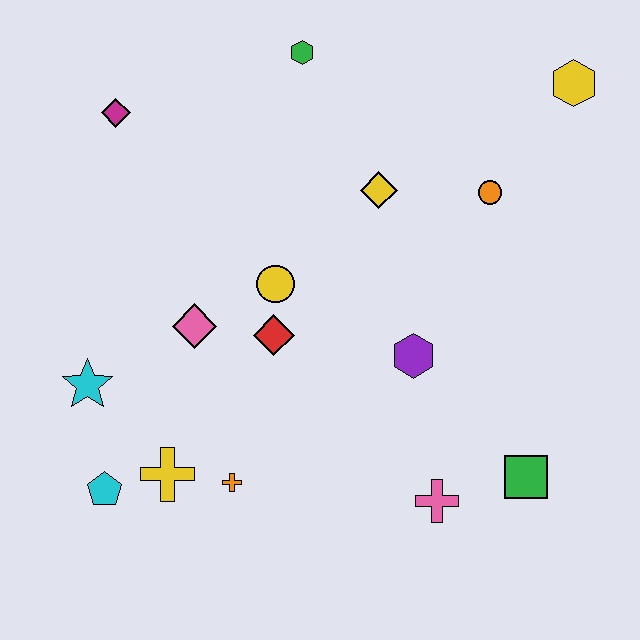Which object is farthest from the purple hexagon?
The magenta diamond is farthest from the purple hexagon.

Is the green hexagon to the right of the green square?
No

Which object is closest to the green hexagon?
The yellow diamond is closest to the green hexagon.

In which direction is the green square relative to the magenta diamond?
The green square is to the right of the magenta diamond.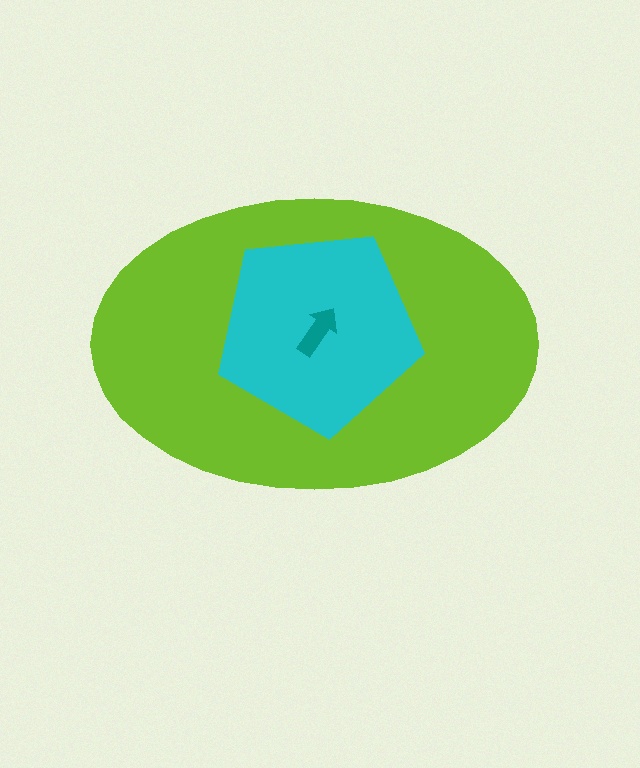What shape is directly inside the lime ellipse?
The cyan pentagon.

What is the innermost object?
The teal arrow.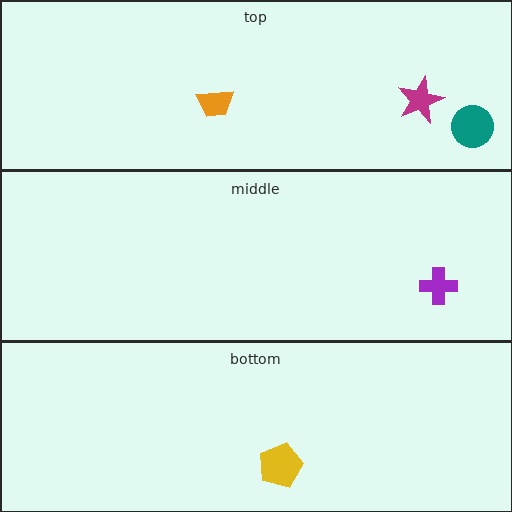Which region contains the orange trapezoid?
The top region.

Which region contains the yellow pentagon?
The bottom region.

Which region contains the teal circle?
The top region.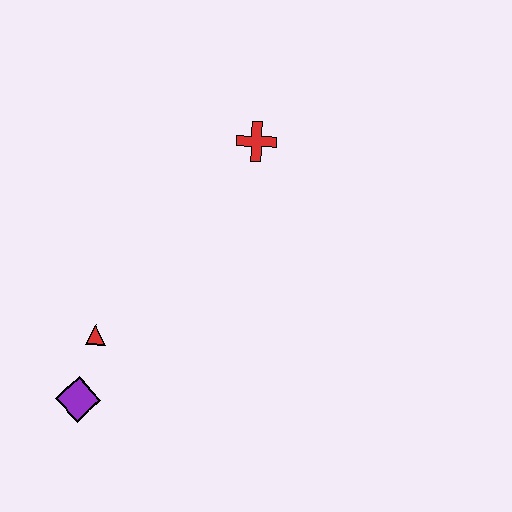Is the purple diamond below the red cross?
Yes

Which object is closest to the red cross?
The red triangle is closest to the red cross.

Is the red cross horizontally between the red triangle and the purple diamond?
No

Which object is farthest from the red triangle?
The red cross is farthest from the red triangle.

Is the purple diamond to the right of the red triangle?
No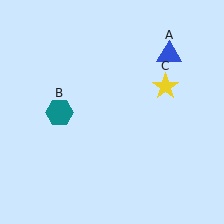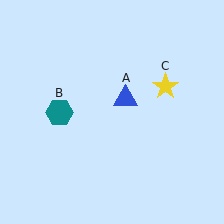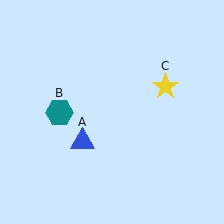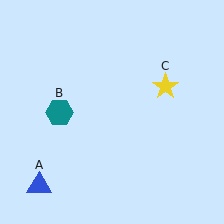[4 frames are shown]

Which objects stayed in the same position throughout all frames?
Teal hexagon (object B) and yellow star (object C) remained stationary.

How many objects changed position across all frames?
1 object changed position: blue triangle (object A).